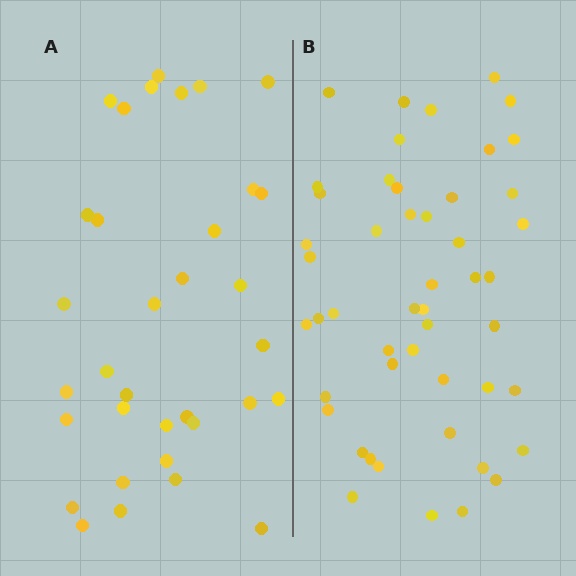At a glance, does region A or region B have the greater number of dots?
Region B (the right region) has more dots.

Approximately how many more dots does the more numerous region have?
Region B has approximately 15 more dots than region A.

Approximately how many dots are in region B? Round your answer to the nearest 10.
About 50 dots. (The exact count is 49, which rounds to 50.)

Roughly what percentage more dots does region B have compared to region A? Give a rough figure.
About 45% more.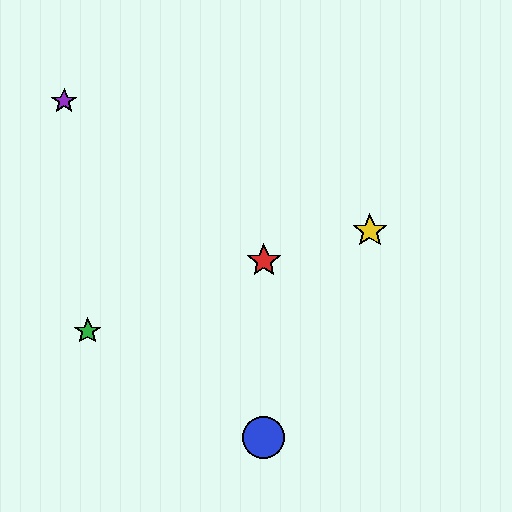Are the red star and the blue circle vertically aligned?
Yes, both are at x≈264.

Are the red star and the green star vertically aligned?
No, the red star is at x≈264 and the green star is at x≈88.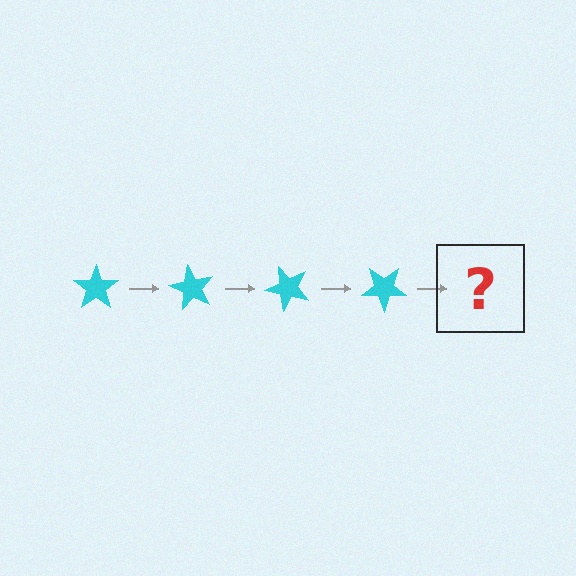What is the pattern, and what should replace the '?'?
The pattern is that the star rotates 60 degrees each step. The '?' should be a cyan star rotated 240 degrees.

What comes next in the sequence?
The next element should be a cyan star rotated 240 degrees.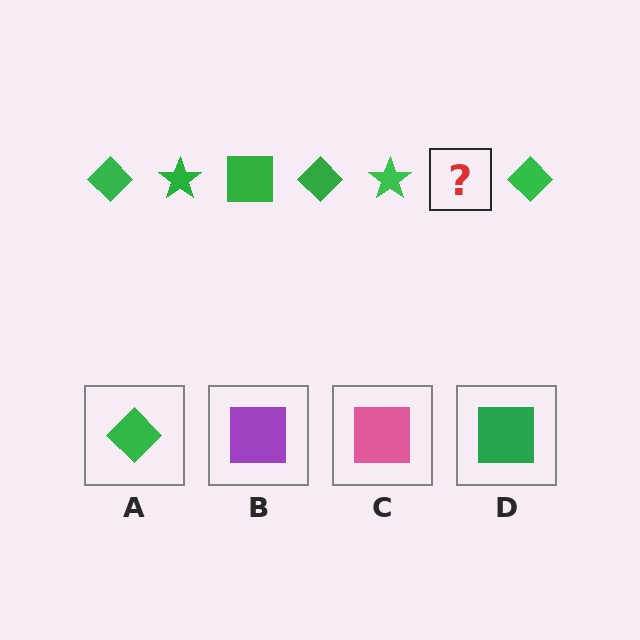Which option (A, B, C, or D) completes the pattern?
D.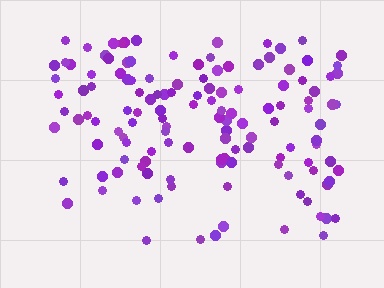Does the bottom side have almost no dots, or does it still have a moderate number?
Still a moderate number, just noticeably fewer than the top.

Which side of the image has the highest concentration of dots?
The top.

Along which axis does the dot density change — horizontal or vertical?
Vertical.